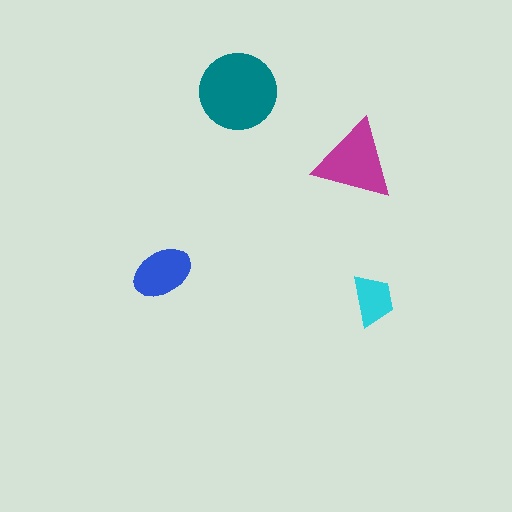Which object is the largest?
The teal circle.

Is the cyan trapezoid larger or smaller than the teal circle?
Smaller.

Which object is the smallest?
The cyan trapezoid.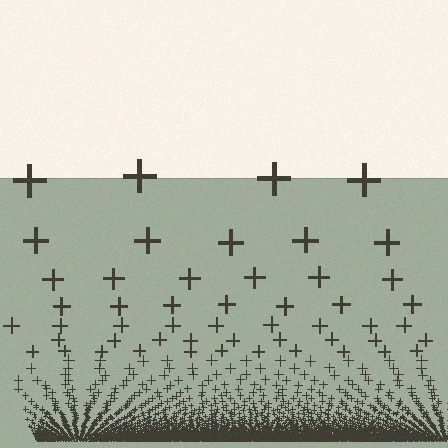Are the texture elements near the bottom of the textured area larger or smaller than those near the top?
Smaller. The gradient is inverted — elements near the bottom are smaller and denser.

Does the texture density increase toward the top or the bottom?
Density increases toward the bottom.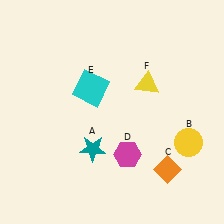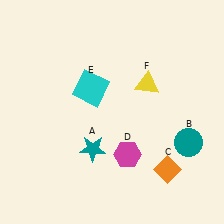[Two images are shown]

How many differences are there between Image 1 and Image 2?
There is 1 difference between the two images.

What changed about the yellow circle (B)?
In Image 1, B is yellow. In Image 2, it changed to teal.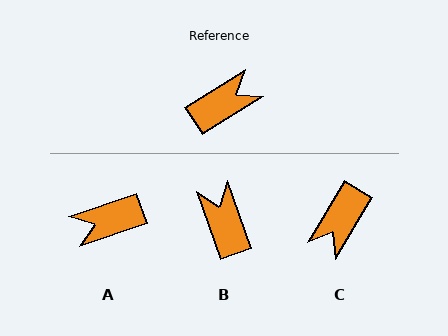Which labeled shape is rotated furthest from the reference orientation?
A, about 167 degrees away.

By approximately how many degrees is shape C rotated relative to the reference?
Approximately 152 degrees clockwise.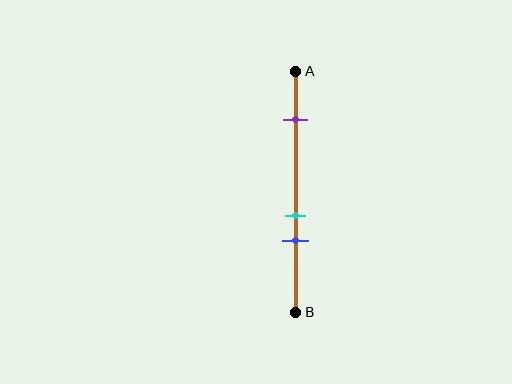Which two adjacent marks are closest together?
The cyan and blue marks are the closest adjacent pair.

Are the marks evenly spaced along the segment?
No, the marks are not evenly spaced.